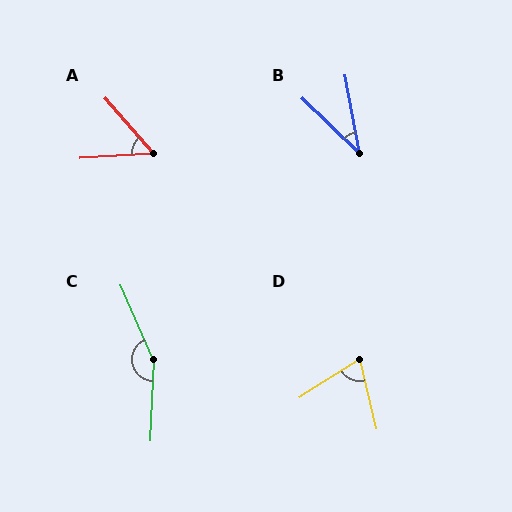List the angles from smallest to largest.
B (36°), A (52°), D (71°), C (154°).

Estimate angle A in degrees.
Approximately 52 degrees.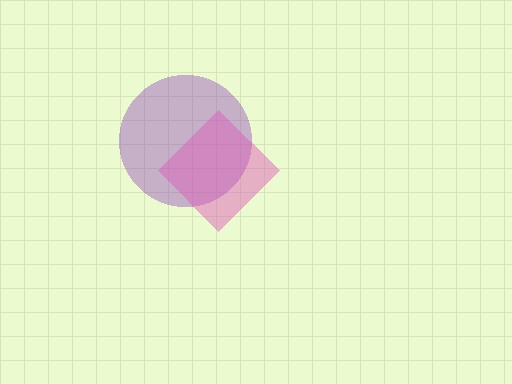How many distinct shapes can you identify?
There are 2 distinct shapes: a purple circle, a pink diamond.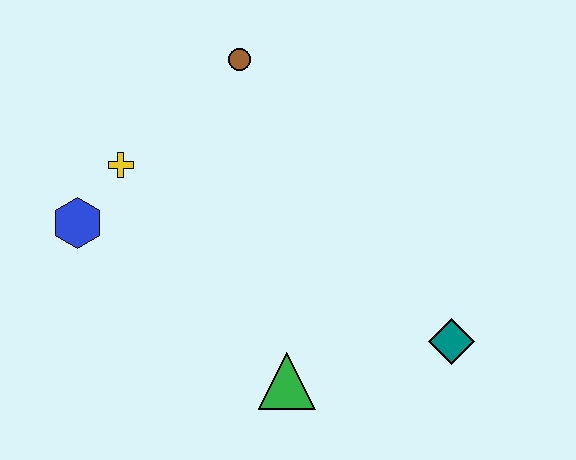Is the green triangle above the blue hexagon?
No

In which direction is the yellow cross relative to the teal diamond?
The yellow cross is to the left of the teal diamond.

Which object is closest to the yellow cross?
The blue hexagon is closest to the yellow cross.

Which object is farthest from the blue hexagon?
The teal diamond is farthest from the blue hexagon.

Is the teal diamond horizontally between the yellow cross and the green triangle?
No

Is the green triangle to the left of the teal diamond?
Yes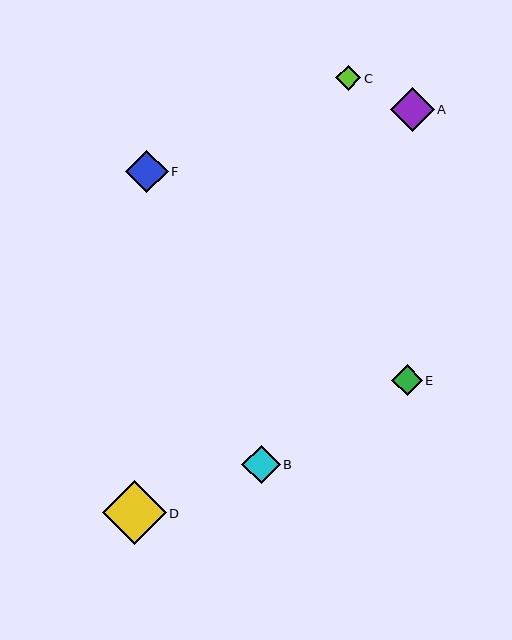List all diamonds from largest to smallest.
From largest to smallest: D, A, F, B, E, C.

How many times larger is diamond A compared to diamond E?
Diamond A is approximately 1.4 times the size of diamond E.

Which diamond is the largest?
Diamond D is the largest with a size of approximately 64 pixels.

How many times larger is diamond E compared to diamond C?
Diamond E is approximately 1.2 times the size of diamond C.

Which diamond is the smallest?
Diamond C is the smallest with a size of approximately 25 pixels.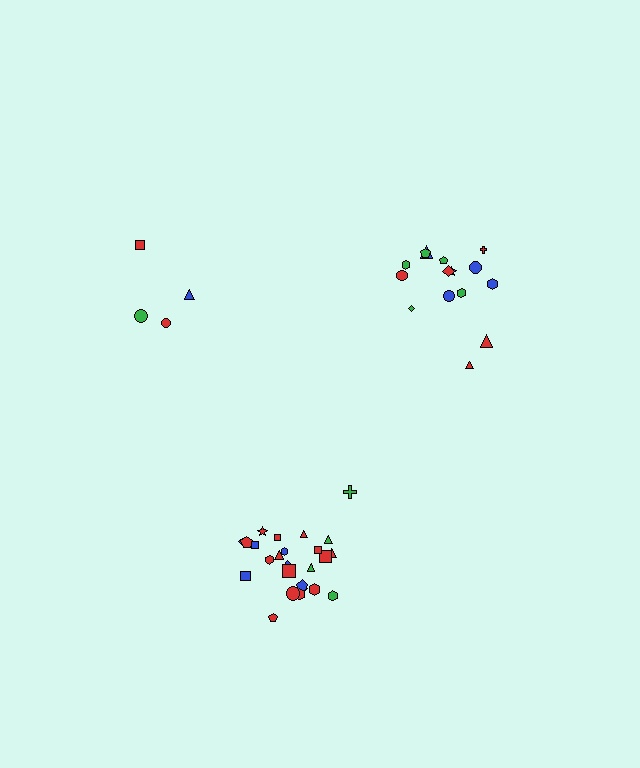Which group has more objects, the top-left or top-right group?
The top-right group.